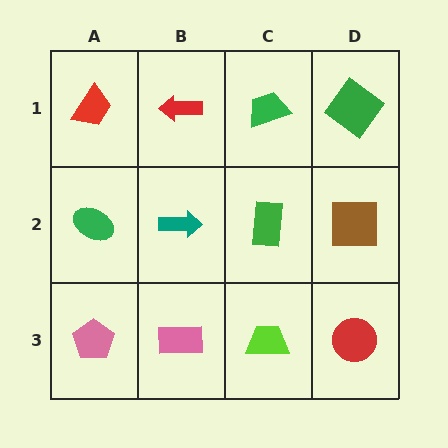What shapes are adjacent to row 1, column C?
A green rectangle (row 2, column C), a red arrow (row 1, column B), a green diamond (row 1, column D).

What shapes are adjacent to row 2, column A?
A red trapezoid (row 1, column A), a pink pentagon (row 3, column A), a teal arrow (row 2, column B).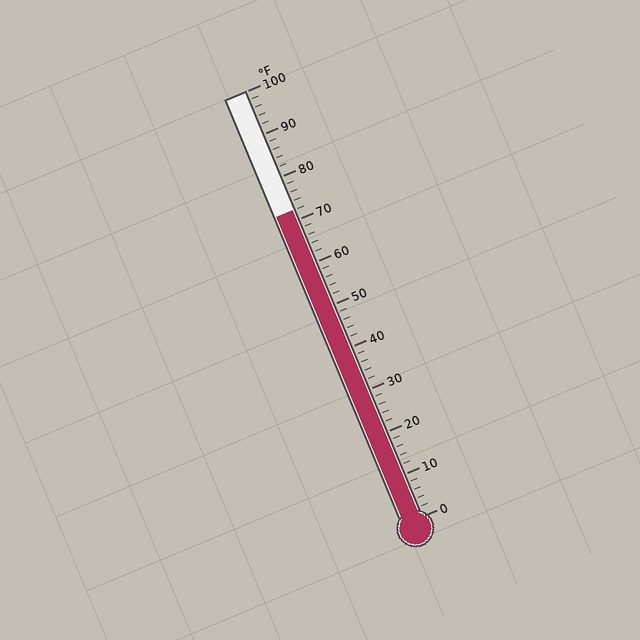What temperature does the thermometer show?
The thermometer shows approximately 72°F.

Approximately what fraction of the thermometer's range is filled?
The thermometer is filled to approximately 70% of its range.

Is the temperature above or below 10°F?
The temperature is above 10°F.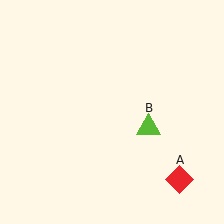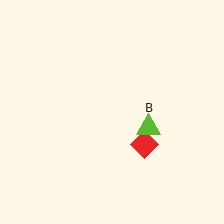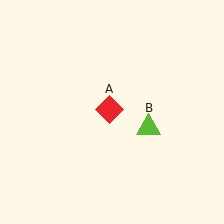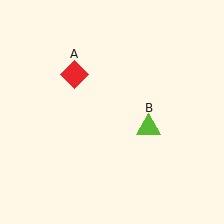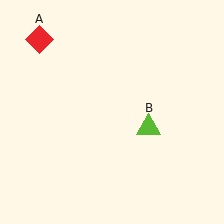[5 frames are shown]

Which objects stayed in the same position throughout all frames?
Lime triangle (object B) remained stationary.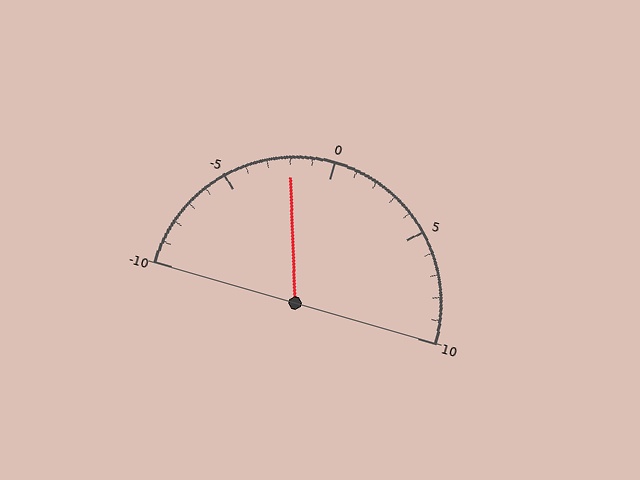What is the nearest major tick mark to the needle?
The nearest major tick mark is 0.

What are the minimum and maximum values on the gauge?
The gauge ranges from -10 to 10.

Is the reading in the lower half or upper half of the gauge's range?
The reading is in the lower half of the range (-10 to 10).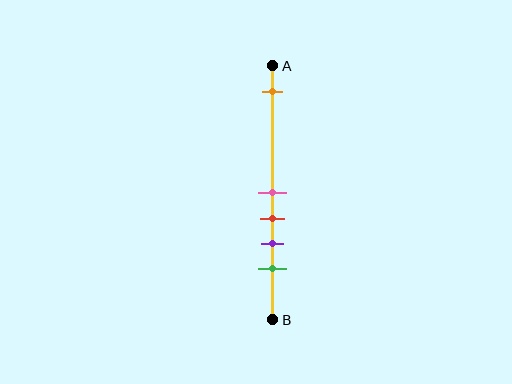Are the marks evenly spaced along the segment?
No, the marks are not evenly spaced.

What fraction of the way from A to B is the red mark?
The red mark is approximately 60% (0.6) of the way from A to B.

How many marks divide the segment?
There are 5 marks dividing the segment.